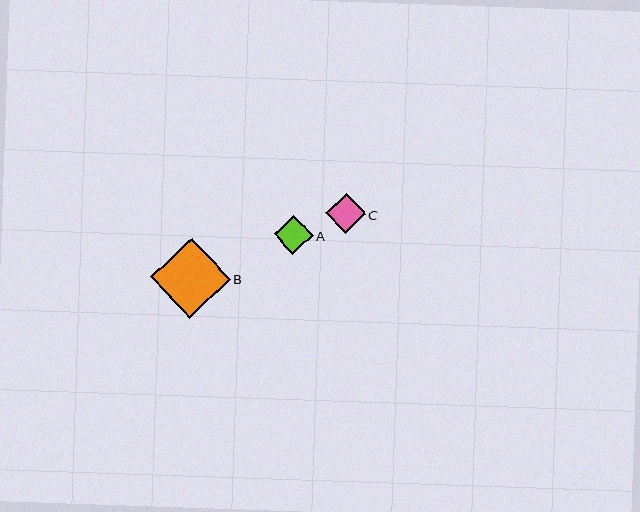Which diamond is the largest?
Diamond B is the largest with a size of approximately 80 pixels.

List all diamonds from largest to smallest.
From largest to smallest: B, C, A.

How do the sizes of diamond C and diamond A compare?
Diamond C and diamond A are approximately the same size.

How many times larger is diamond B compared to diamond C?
Diamond B is approximately 2.0 times the size of diamond C.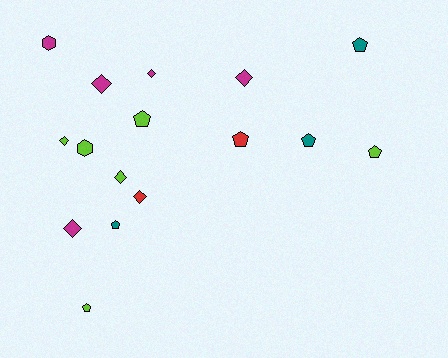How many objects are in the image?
There are 16 objects.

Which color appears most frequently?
Lime, with 6 objects.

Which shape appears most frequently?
Diamond, with 7 objects.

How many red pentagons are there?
There is 1 red pentagon.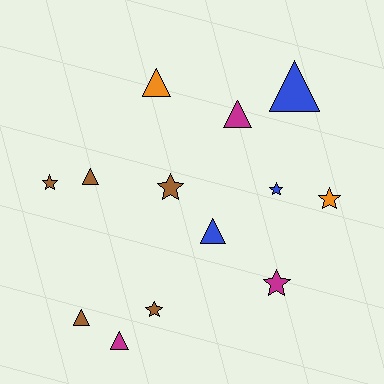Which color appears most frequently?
Brown, with 5 objects.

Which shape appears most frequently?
Triangle, with 7 objects.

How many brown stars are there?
There are 3 brown stars.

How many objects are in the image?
There are 13 objects.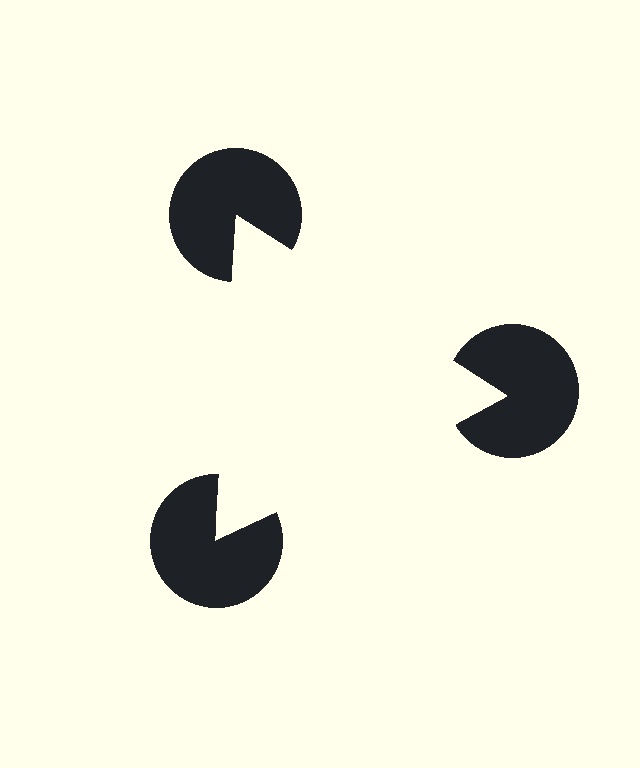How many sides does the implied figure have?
3 sides.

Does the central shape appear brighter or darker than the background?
It typically appears slightly brighter than the background, even though no actual brightness change is drawn.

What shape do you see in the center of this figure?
An illusory triangle — its edges are inferred from the aligned wedge cuts in the pac-man discs, not physically drawn.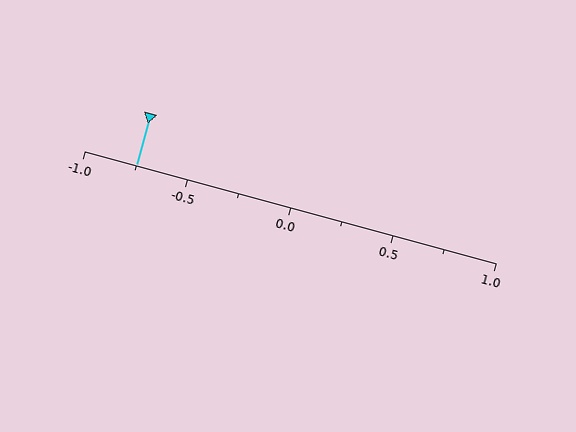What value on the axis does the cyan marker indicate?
The marker indicates approximately -0.75.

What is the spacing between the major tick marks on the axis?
The major ticks are spaced 0.5 apart.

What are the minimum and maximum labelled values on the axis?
The axis runs from -1.0 to 1.0.